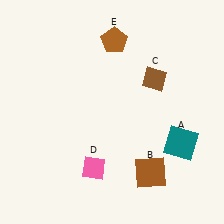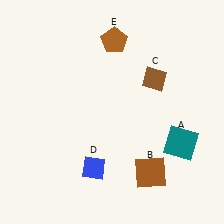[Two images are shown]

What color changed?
The diamond (D) changed from pink in Image 1 to blue in Image 2.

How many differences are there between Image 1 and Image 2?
There is 1 difference between the two images.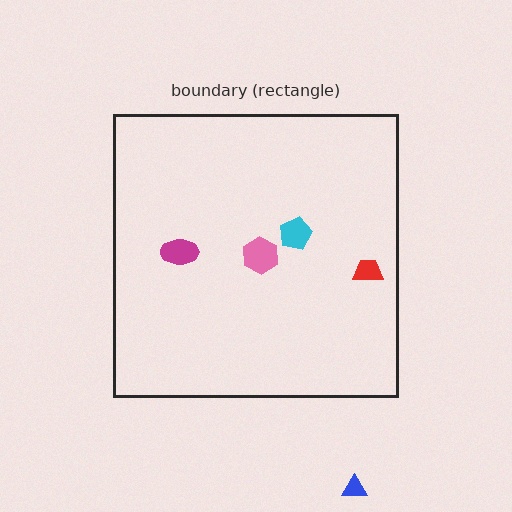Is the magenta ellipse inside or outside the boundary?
Inside.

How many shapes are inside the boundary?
4 inside, 1 outside.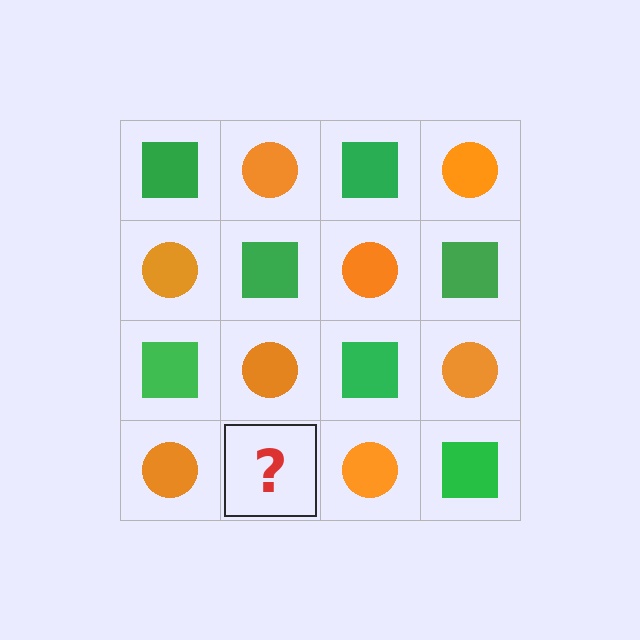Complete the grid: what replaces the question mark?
The question mark should be replaced with a green square.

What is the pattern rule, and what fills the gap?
The rule is that it alternates green square and orange circle in a checkerboard pattern. The gap should be filled with a green square.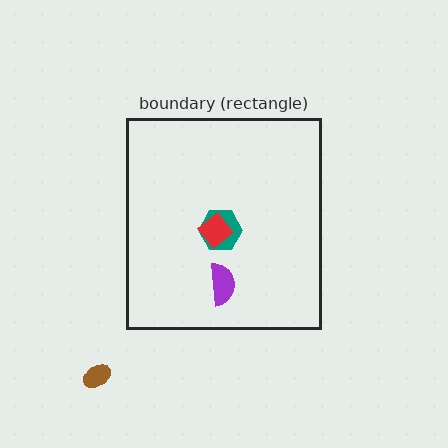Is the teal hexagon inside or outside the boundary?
Inside.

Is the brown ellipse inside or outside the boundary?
Outside.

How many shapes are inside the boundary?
3 inside, 1 outside.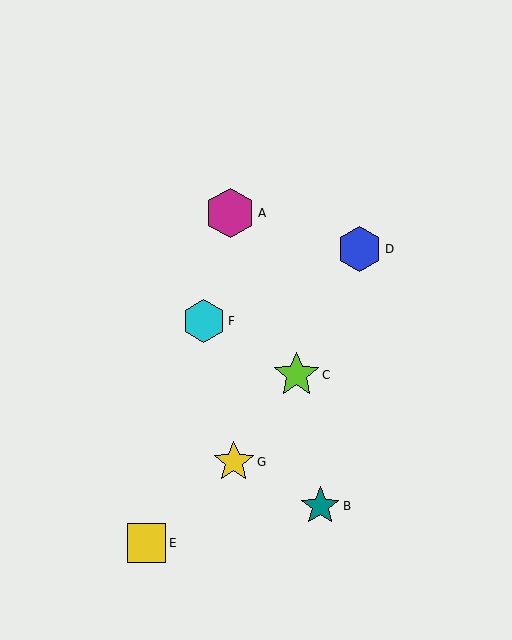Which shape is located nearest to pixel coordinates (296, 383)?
The lime star (labeled C) at (296, 375) is nearest to that location.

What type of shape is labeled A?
Shape A is a magenta hexagon.